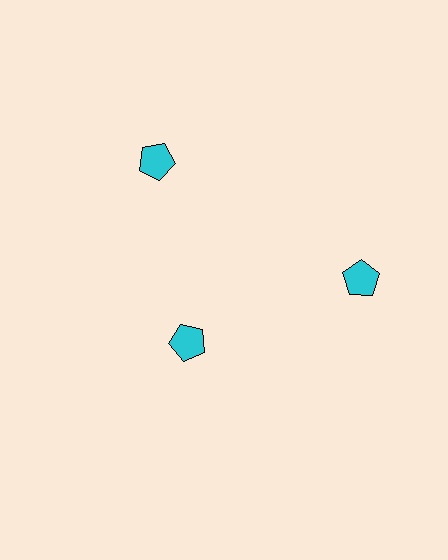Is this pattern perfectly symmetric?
No. The 3 cyan pentagons are arranged in a ring, but one element near the 7 o'clock position is pulled inward toward the center, breaking the 3-fold rotational symmetry.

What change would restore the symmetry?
The symmetry would be restored by moving it outward, back onto the ring so that all 3 pentagons sit at equal angles and equal distance from the center.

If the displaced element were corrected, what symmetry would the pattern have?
It would have 3-fold rotational symmetry — the pattern would map onto itself every 120 degrees.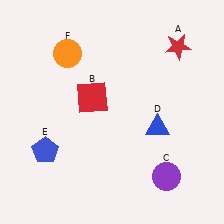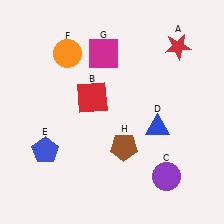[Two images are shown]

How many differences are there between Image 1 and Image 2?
There are 2 differences between the two images.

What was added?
A magenta square (G), a brown pentagon (H) were added in Image 2.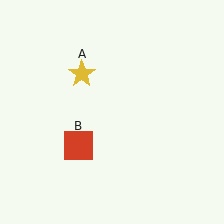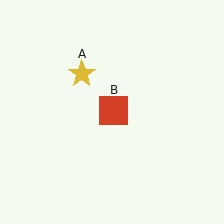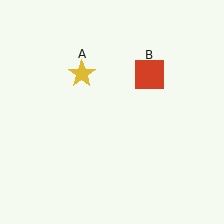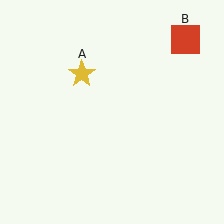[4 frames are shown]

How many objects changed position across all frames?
1 object changed position: red square (object B).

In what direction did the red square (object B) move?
The red square (object B) moved up and to the right.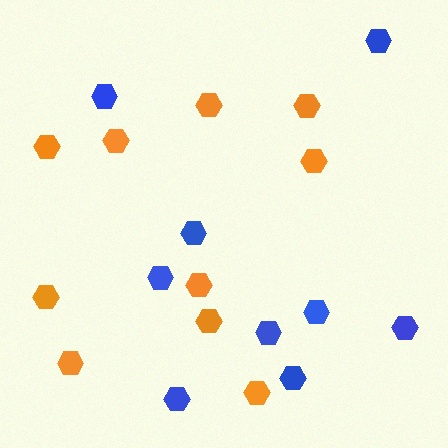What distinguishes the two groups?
There are 2 groups: one group of orange hexagons (10) and one group of blue hexagons (9).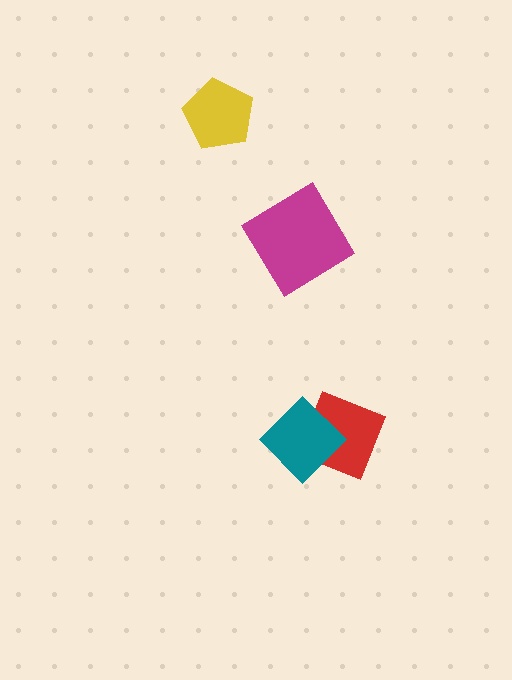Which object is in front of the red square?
The teal diamond is in front of the red square.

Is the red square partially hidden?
Yes, it is partially covered by another shape.